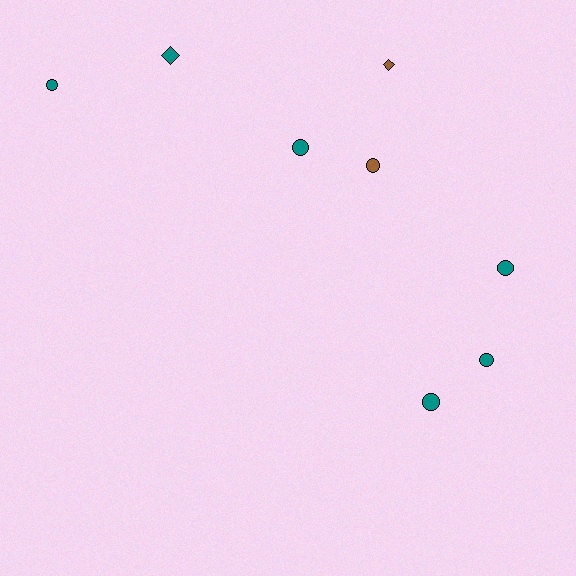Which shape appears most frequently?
Circle, with 6 objects.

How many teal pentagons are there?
There are no teal pentagons.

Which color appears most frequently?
Teal, with 6 objects.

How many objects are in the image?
There are 8 objects.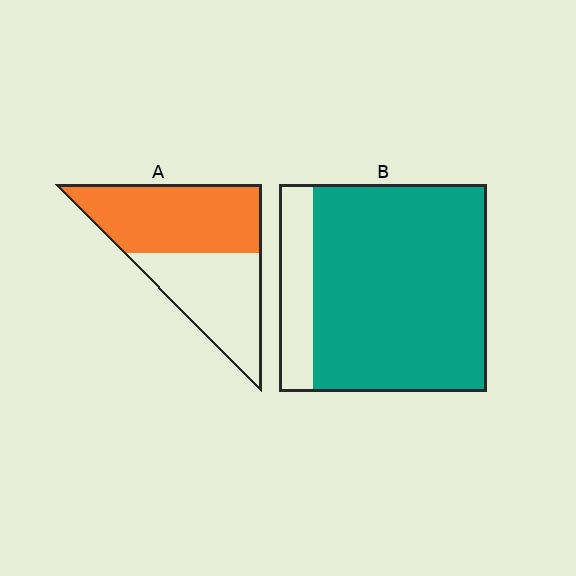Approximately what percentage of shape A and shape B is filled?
A is approximately 55% and B is approximately 85%.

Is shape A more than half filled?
Yes.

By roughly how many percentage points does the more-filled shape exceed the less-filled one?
By roughly 30 percentage points (B over A).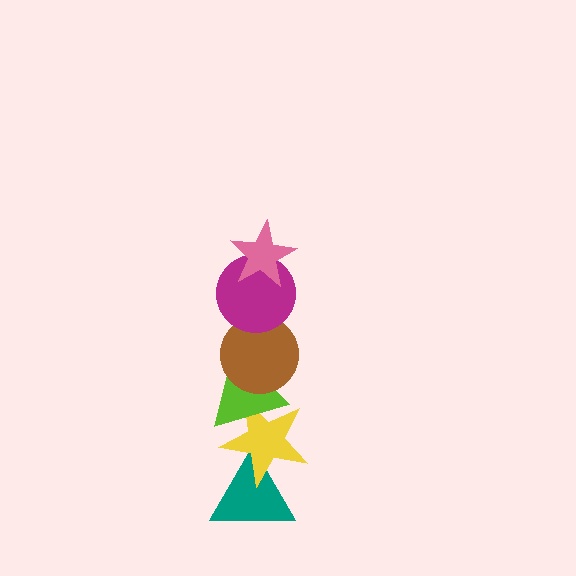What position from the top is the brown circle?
The brown circle is 3rd from the top.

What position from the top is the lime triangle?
The lime triangle is 4th from the top.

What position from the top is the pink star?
The pink star is 1st from the top.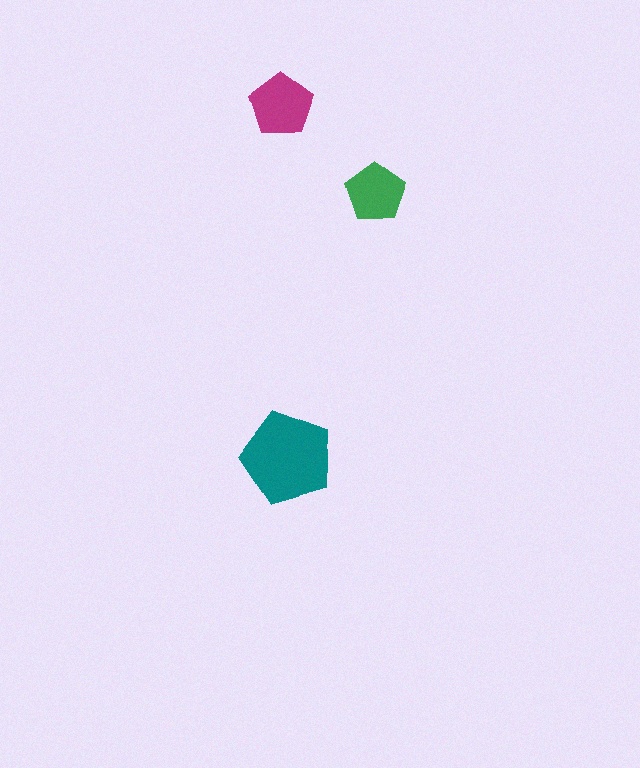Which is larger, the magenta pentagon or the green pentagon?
The magenta one.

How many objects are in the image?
There are 3 objects in the image.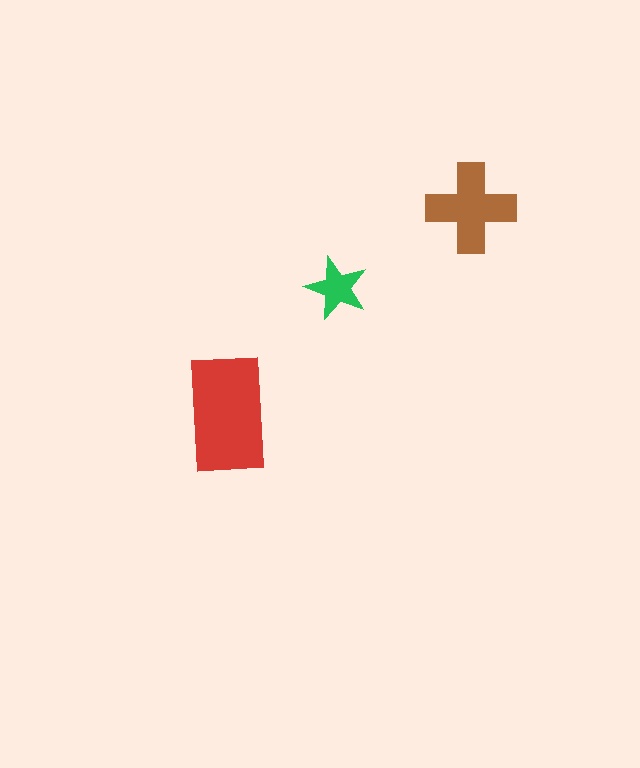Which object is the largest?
The red rectangle.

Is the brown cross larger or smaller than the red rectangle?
Smaller.